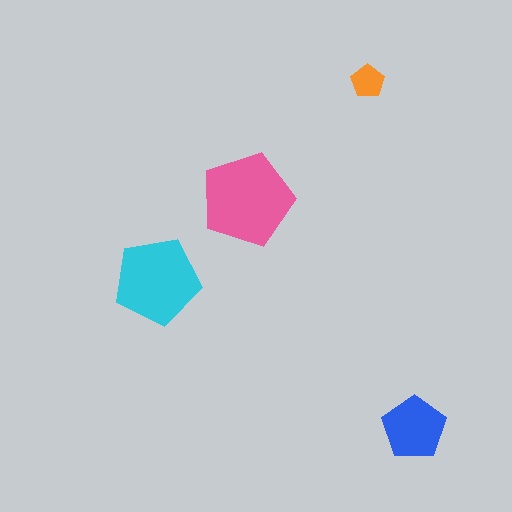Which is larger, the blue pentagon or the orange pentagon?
The blue one.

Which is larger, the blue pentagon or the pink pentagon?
The pink one.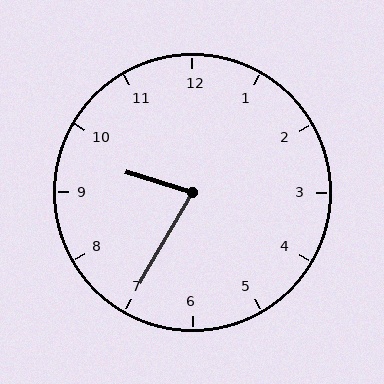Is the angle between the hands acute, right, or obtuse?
It is acute.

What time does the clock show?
9:35.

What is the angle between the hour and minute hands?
Approximately 78 degrees.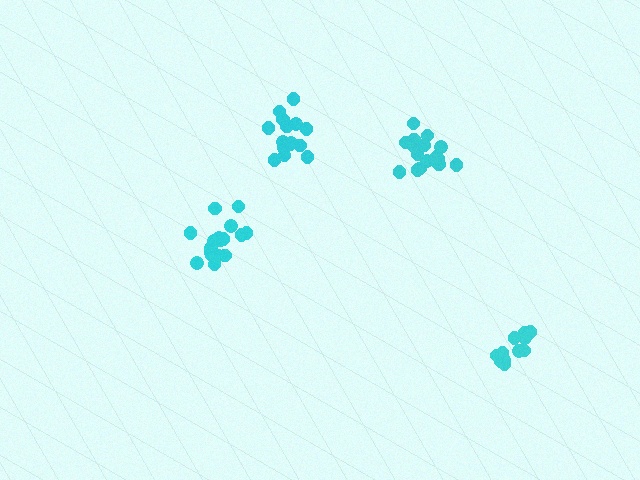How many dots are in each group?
Group 1: 11 dots, Group 2: 17 dots, Group 3: 15 dots, Group 4: 16 dots (59 total).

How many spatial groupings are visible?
There are 4 spatial groupings.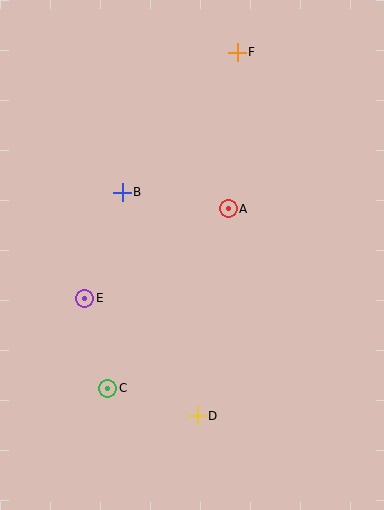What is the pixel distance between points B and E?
The distance between B and E is 112 pixels.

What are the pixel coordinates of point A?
Point A is at (228, 209).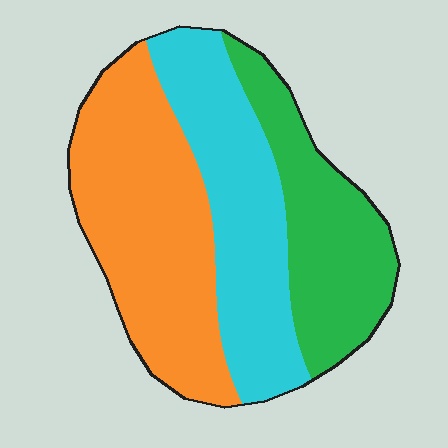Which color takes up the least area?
Green, at roughly 25%.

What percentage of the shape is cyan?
Cyan takes up about one third (1/3) of the shape.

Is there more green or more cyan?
Cyan.